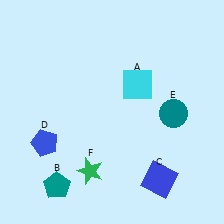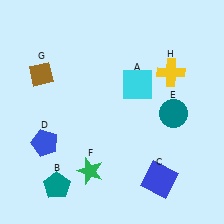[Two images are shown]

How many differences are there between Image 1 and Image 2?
There are 2 differences between the two images.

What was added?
A brown diamond (G), a yellow cross (H) were added in Image 2.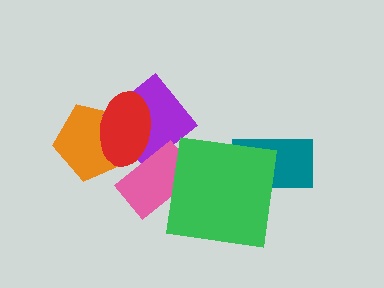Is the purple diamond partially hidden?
Yes, it is partially covered by another shape.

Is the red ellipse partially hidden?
Yes, it is partially covered by another shape.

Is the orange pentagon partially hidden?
Yes, it is partially covered by another shape.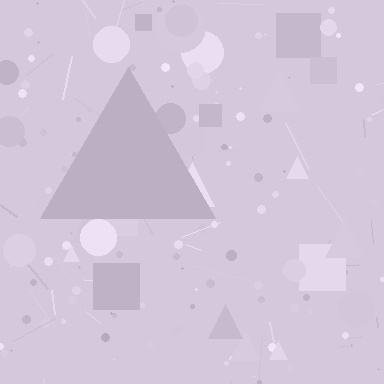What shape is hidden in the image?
A triangle is hidden in the image.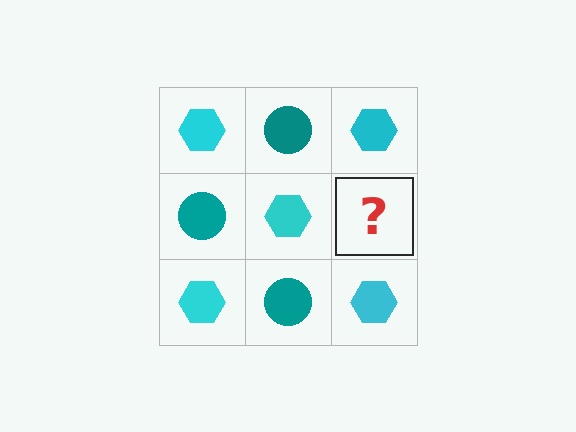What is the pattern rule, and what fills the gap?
The rule is that it alternates cyan hexagon and teal circle in a checkerboard pattern. The gap should be filled with a teal circle.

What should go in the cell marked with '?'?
The missing cell should contain a teal circle.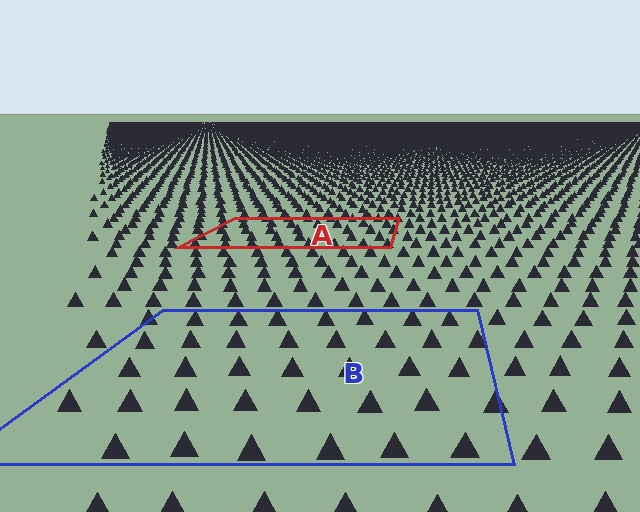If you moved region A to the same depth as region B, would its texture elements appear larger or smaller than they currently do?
They would appear larger. At a closer depth, the same texture elements are projected at a bigger on-screen size.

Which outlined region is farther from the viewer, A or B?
Region A is farther from the viewer — the texture elements inside it appear smaller and more densely packed.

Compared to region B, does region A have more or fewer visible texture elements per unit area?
Region A has more texture elements per unit area — they are packed more densely because it is farther away.